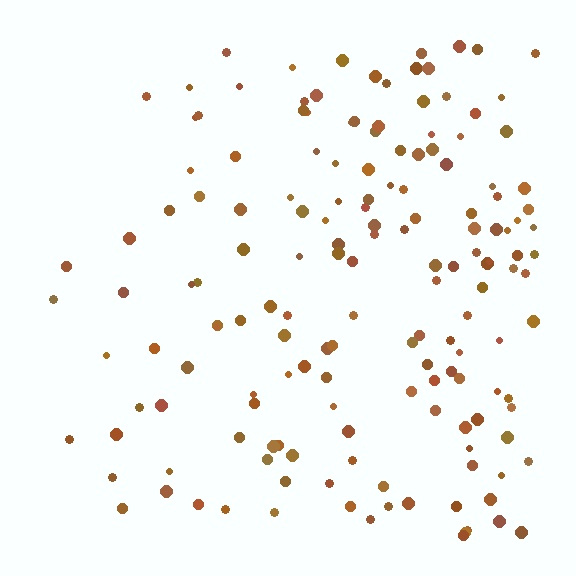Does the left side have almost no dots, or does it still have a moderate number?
Still a moderate number, just noticeably fewer than the right.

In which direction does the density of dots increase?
From left to right, with the right side densest.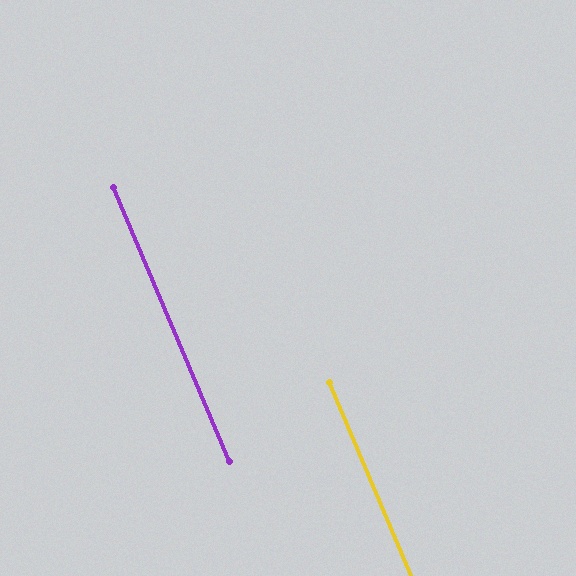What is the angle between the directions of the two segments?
Approximately 0 degrees.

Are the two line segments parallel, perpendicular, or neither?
Parallel — their directions differ by only 0.2°.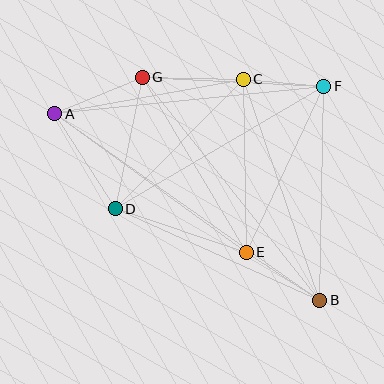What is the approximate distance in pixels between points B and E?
The distance between B and E is approximately 88 pixels.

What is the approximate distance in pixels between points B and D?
The distance between B and D is approximately 224 pixels.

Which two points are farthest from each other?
Points A and B are farthest from each other.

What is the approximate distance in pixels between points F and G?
The distance between F and G is approximately 182 pixels.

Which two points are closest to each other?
Points C and F are closest to each other.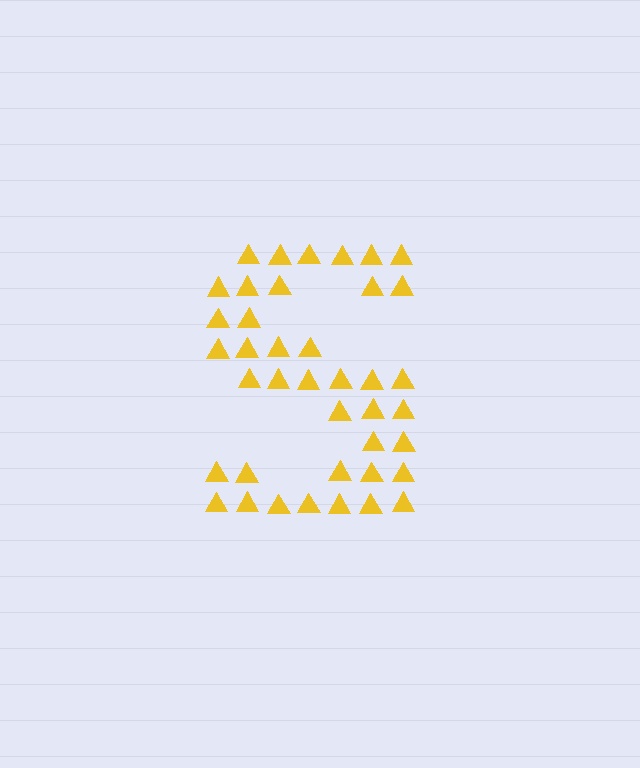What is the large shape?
The large shape is the letter S.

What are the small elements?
The small elements are triangles.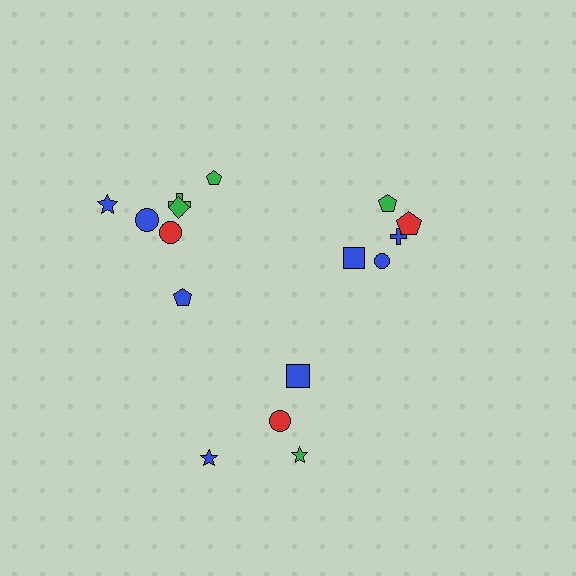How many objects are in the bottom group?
There are 4 objects.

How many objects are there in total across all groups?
There are 16 objects.